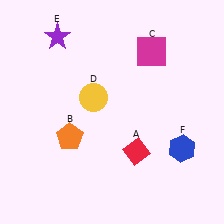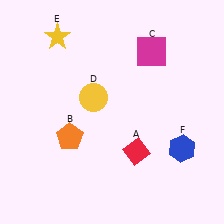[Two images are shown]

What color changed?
The star (E) changed from purple in Image 1 to yellow in Image 2.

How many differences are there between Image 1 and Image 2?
There is 1 difference between the two images.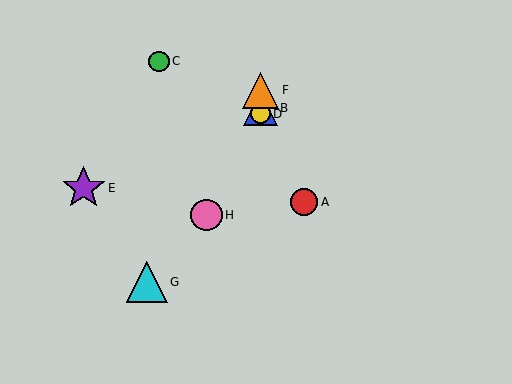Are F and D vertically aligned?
Yes, both are at x≈260.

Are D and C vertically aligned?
No, D is at x≈260 and C is at x≈159.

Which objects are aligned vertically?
Objects B, D, F are aligned vertically.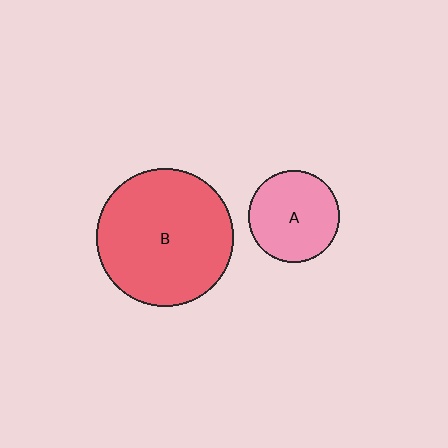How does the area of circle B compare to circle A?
Approximately 2.3 times.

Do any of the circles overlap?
No, none of the circles overlap.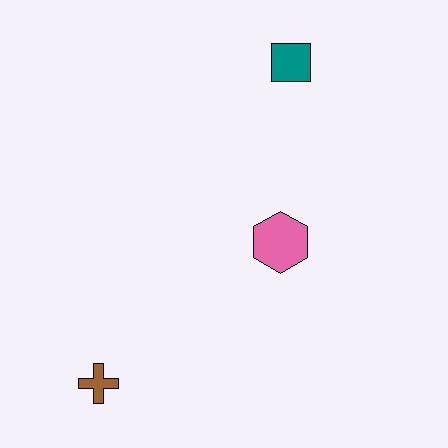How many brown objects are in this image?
There is 1 brown object.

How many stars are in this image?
There are no stars.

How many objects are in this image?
There are 3 objects.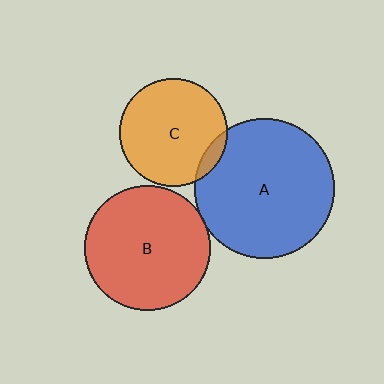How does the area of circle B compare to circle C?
Approximately 1.3 times.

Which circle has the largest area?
Circle A (blue).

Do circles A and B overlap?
Yes.